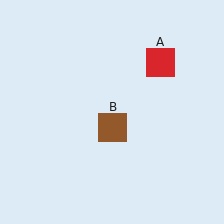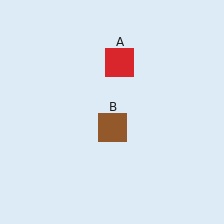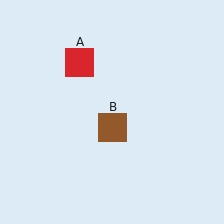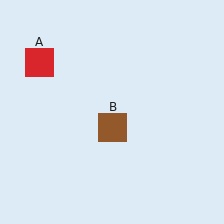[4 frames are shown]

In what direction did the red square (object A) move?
The red square (object A) moved left.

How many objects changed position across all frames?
1 object changed position: red square (object A).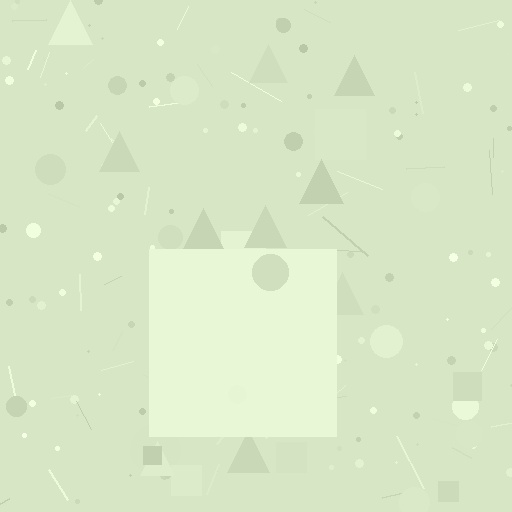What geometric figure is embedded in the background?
A square is embedded in the background.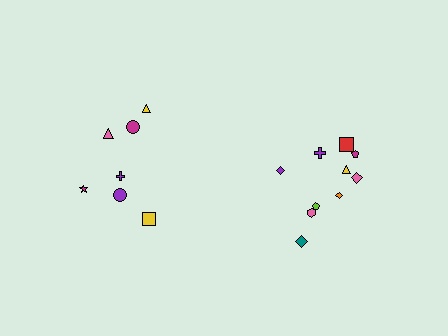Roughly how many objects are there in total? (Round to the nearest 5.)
Roughly 15 objects in total.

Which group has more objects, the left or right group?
The right group.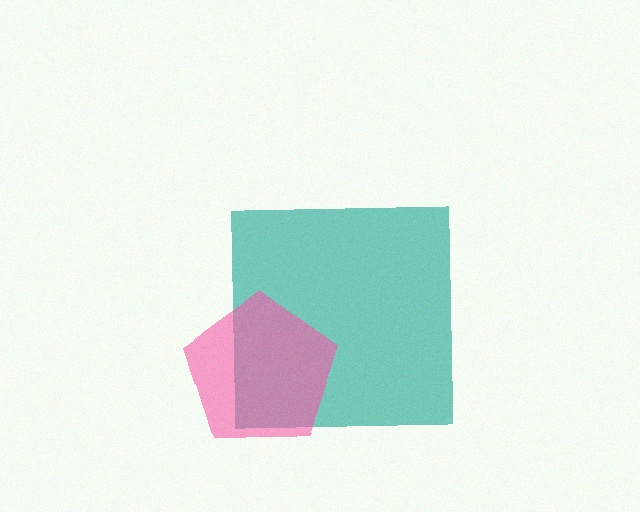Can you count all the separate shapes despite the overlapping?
Yes, there are 2 separate shapes.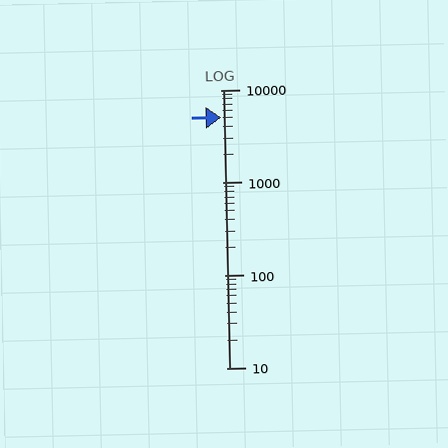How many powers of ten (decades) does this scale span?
The scale spans 3 decades, from 10 to 10000.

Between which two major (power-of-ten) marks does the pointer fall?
The pointer is between 1000 and 10000.